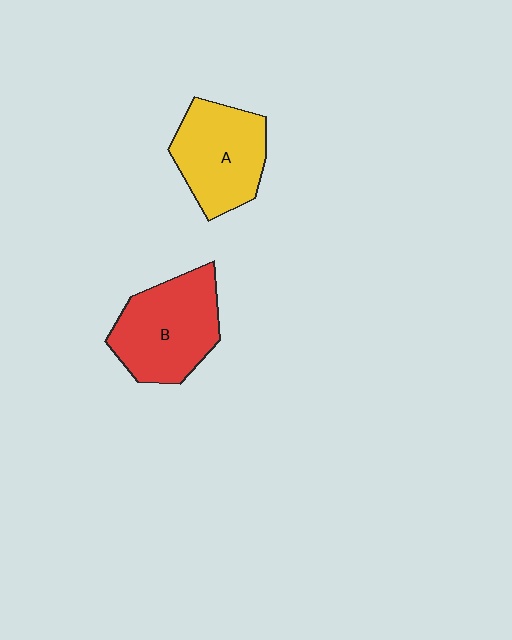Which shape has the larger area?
Shape B (red).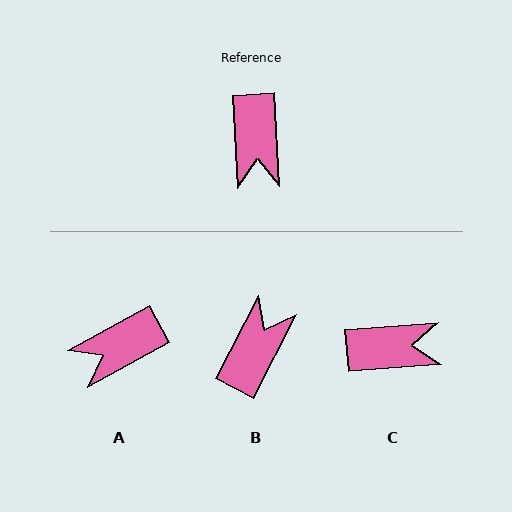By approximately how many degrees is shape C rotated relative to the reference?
Approximately 91 degrees counter-clockwise.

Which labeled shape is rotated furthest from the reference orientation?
B, about 150 degrees away.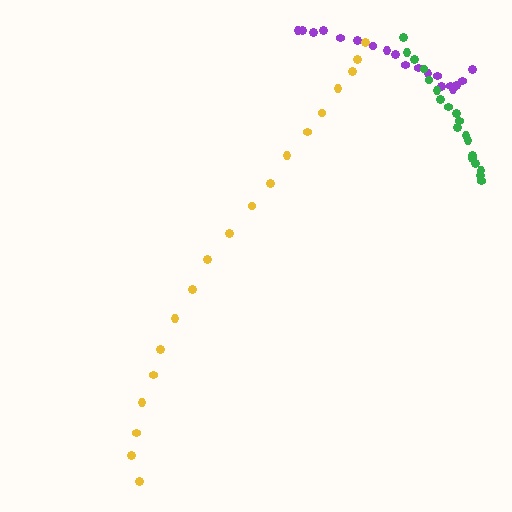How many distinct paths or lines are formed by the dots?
There are 3 distinct paths.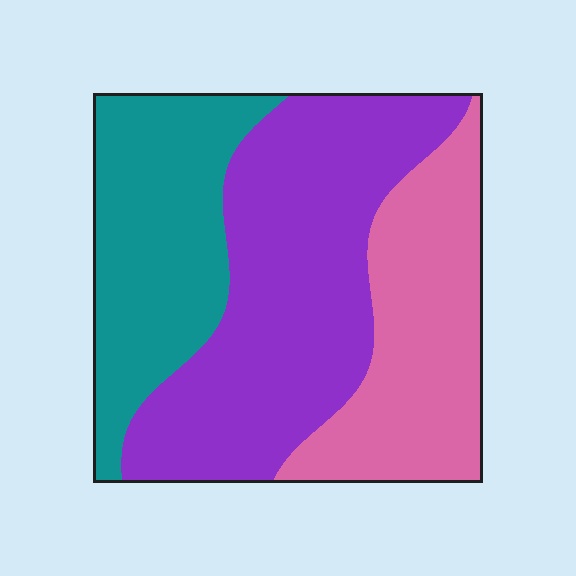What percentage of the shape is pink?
Pink covers 28% of the shape.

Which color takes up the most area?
Purple, at roughly 45%.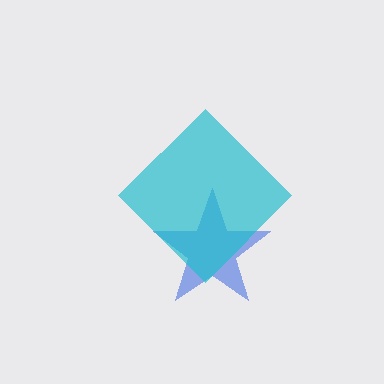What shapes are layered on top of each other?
The layered shapes are: a blue star, a cyan diamond.